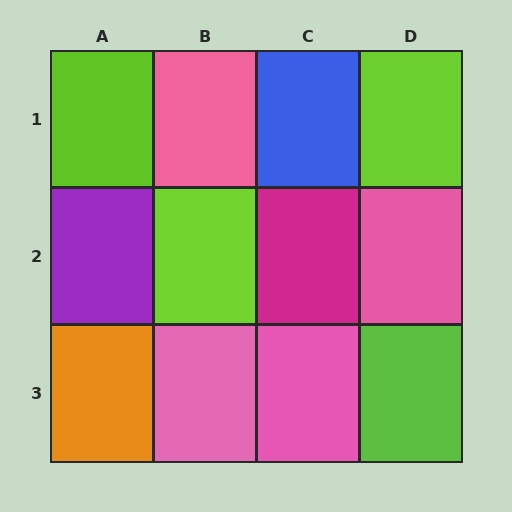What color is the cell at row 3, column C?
Pink.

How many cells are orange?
1 cell is orange.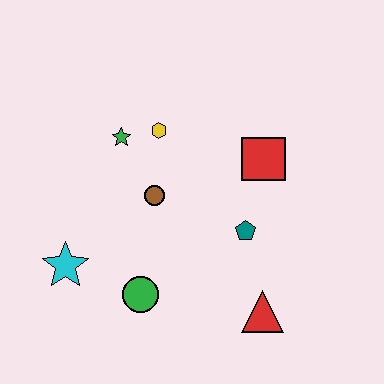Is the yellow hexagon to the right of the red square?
No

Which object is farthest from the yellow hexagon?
The red triangle is farthest from the yellow hexagon.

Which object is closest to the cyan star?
The green circle is closest to the cyan star.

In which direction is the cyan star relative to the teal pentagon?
The cyan star is to the left of the teal pentagon.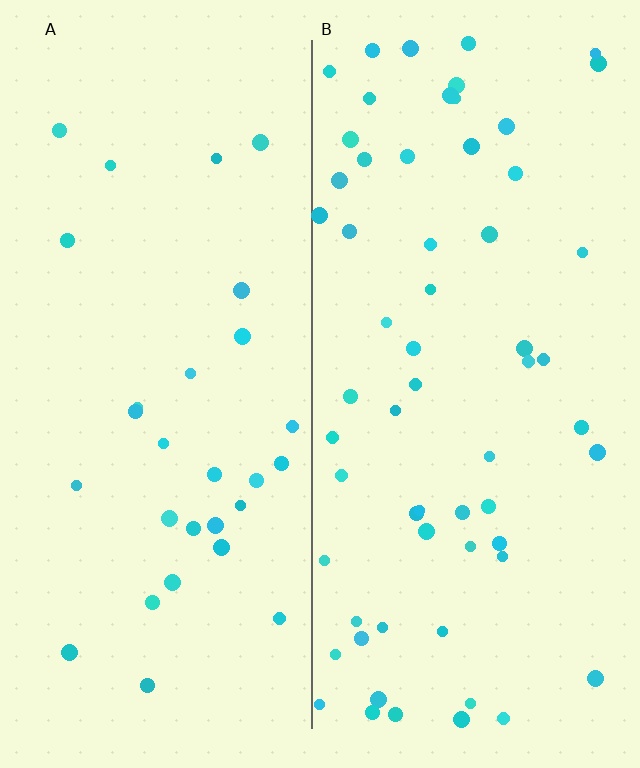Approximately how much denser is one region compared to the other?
Approximately 2.1× — region B over region A.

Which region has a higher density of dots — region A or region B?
B (the right).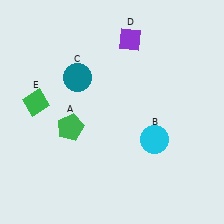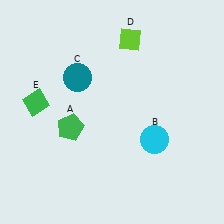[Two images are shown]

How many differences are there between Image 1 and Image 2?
There is 1 difference between the two images.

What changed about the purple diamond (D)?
In Image 1, D is purple. In Image 2, it changed to lime.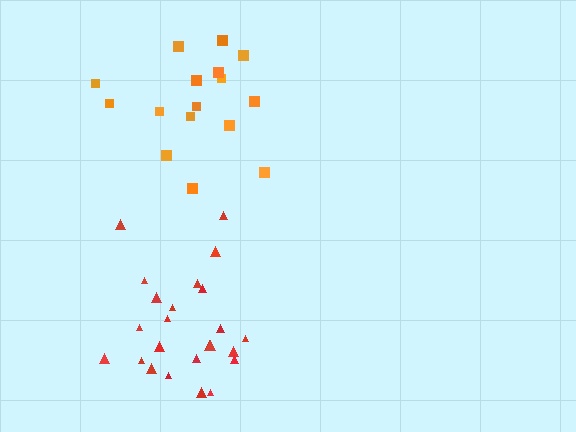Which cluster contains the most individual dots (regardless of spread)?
Red (24).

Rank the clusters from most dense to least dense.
red, orange.